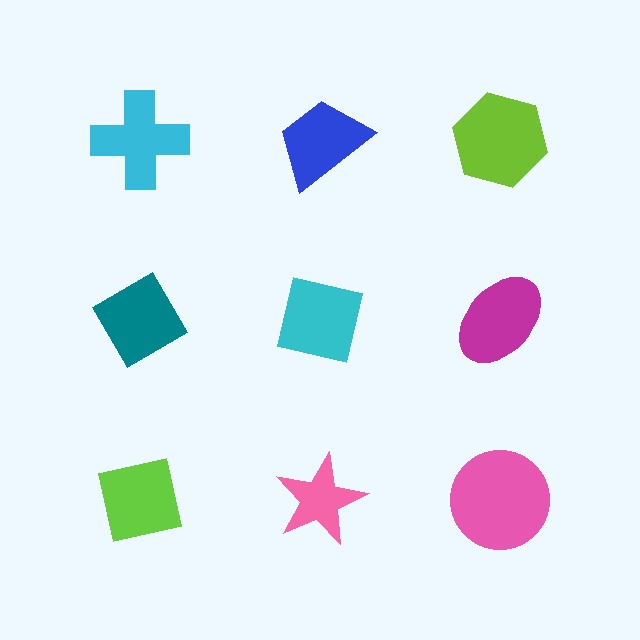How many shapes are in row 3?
3 shapes.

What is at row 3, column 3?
A pink circle.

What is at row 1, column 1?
A cyan cross.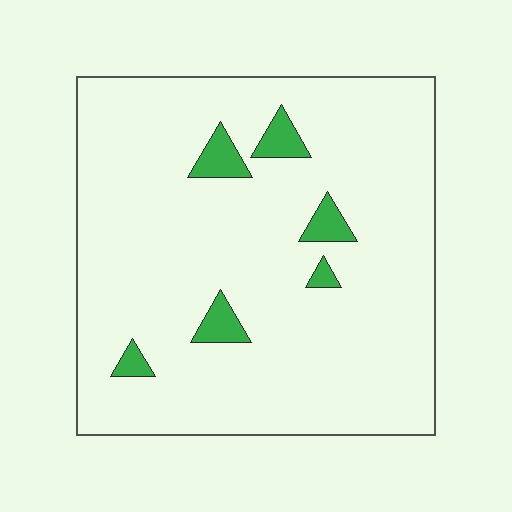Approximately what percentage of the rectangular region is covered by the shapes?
Approximately 5%.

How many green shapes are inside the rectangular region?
6.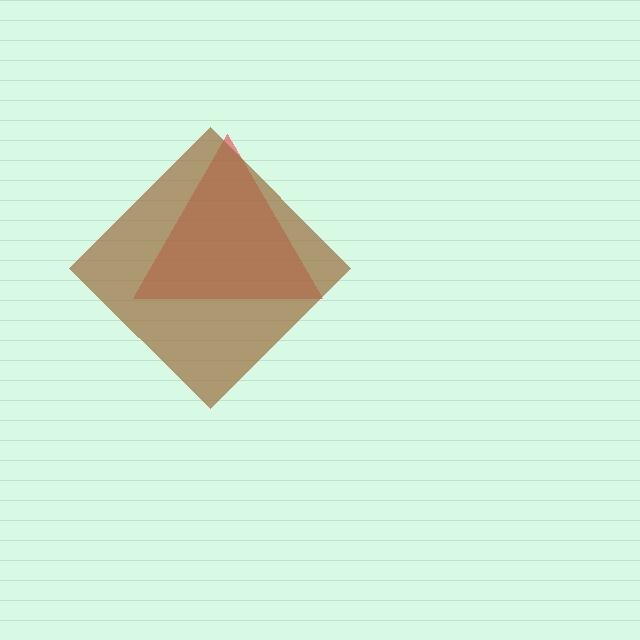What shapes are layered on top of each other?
The layered shapes are: a red triangle, a brown diamond.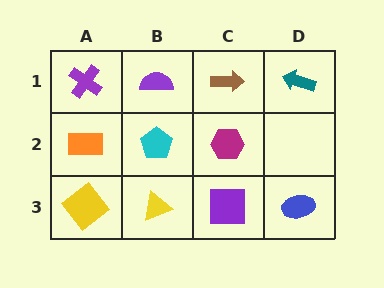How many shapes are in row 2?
3 shapes.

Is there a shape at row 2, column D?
No, that cell is empty.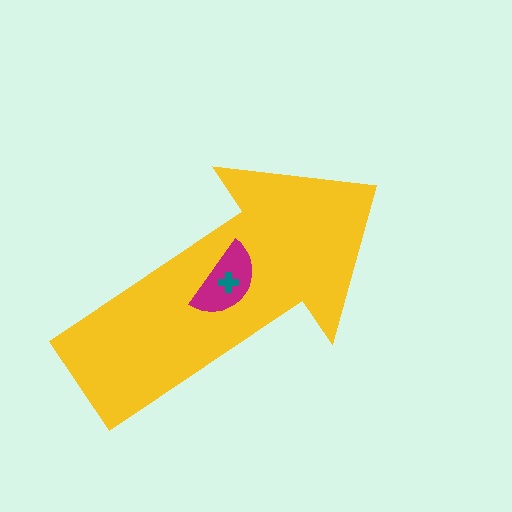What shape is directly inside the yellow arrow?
The magenta semicircle.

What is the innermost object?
The teal cross.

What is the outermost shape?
The yellow arrow.